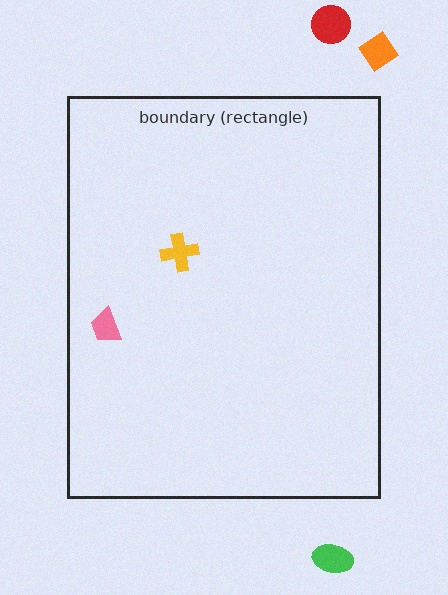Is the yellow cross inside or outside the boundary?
Inside.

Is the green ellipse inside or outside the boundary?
Outside.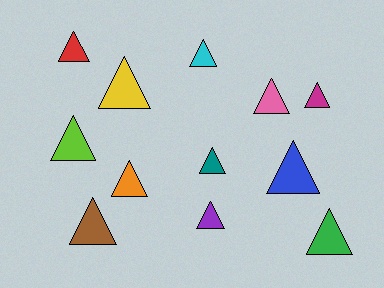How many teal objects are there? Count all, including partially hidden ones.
There is 1 teal object.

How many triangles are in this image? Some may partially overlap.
There are 12 triangles.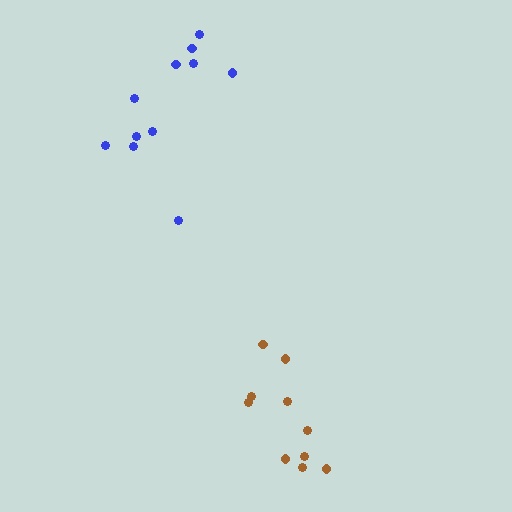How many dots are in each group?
Group 1: 11 dots, Group 2: 10 dots (21 total).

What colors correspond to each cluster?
The clusters are colored: blue, brown.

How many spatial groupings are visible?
There are 2 spatial groupings.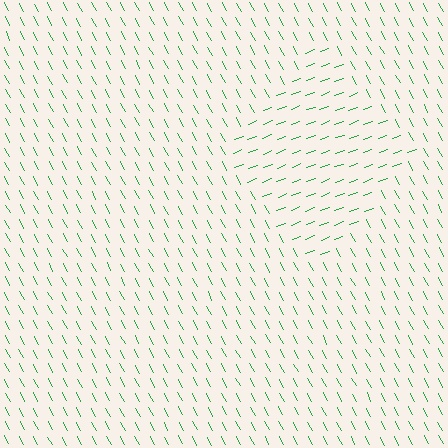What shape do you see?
I see a diamond.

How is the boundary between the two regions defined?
The boundary is defined purely by a change in line orientation (approximately 83 degrees difference). All lines are the same color and thickness.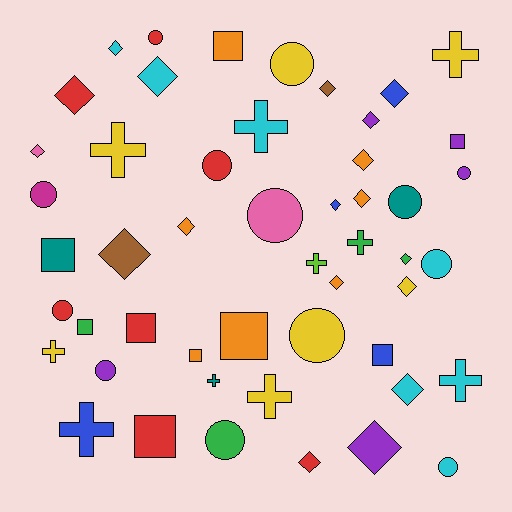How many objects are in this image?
There are 50 objects.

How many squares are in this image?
There are 9 squares.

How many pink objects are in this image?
There are 2 pink objects.